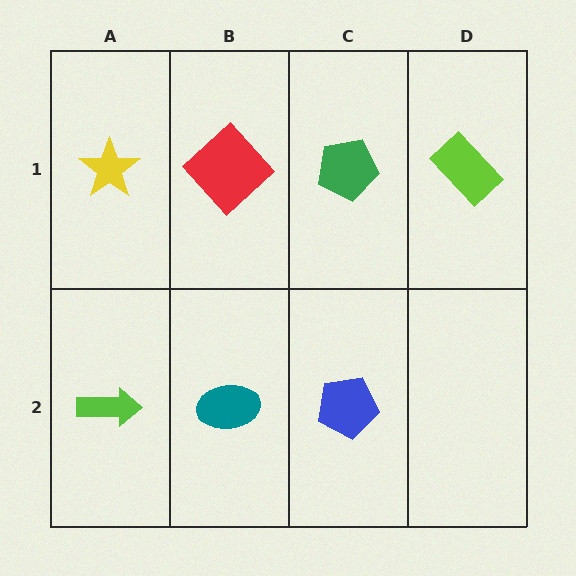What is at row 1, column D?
A lime rectangle.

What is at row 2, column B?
A teal ellipse.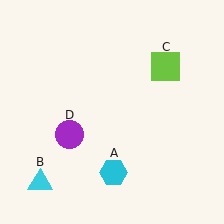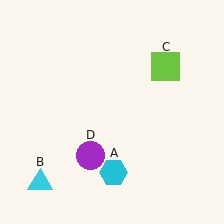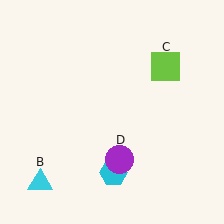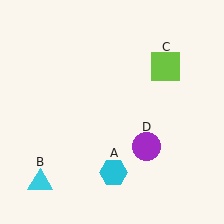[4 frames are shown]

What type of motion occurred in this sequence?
The purple circle (object D) rotated counterclockwise around the center of the scene.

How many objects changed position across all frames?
1 object changed position: purple circle (object D).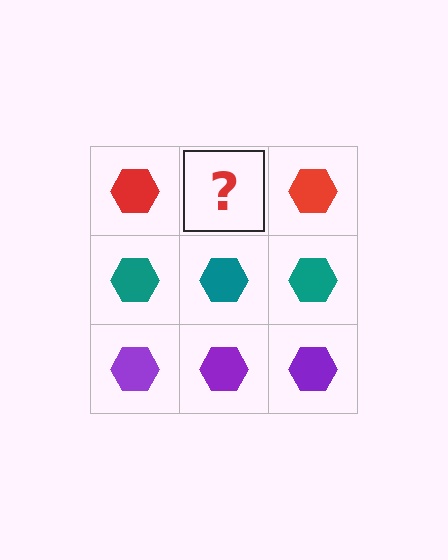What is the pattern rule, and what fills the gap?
The rule is that each row has a consistent color. The gap should be filled with a red hexagon.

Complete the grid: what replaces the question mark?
The question mark should be replaced with a red hexagon.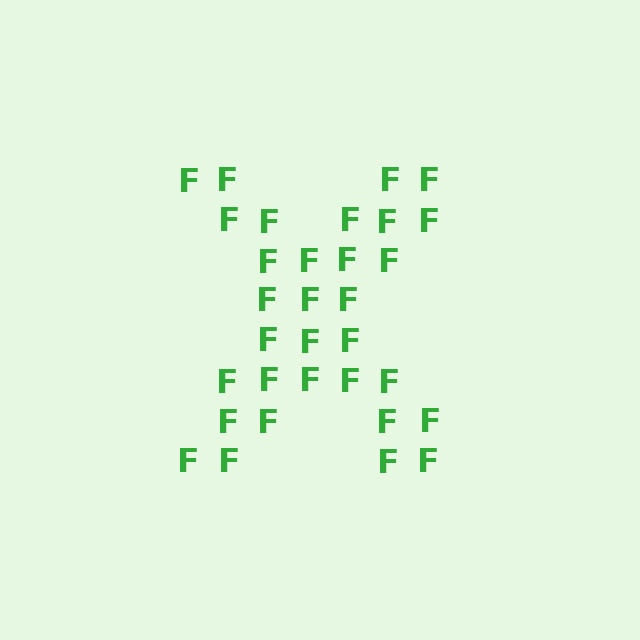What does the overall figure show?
The overall figure shows the letter X.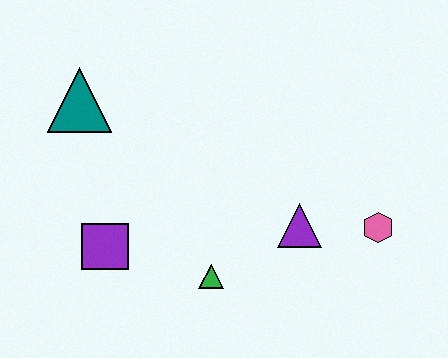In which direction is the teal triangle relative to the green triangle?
The teal triangle is above the green triangle.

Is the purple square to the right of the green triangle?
No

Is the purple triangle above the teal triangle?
No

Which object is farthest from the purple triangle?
The teal triangle is farthest from the purple triangle.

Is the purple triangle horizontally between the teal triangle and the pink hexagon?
Yes